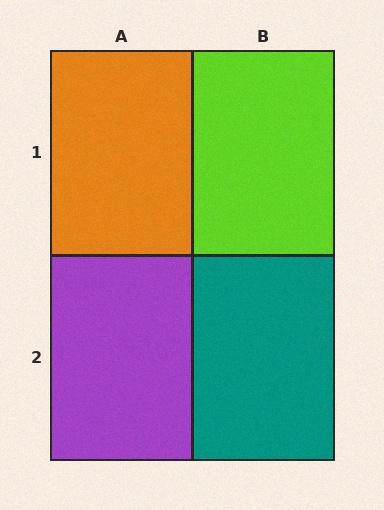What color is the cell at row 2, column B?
Teal.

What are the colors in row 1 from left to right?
Orange, lime.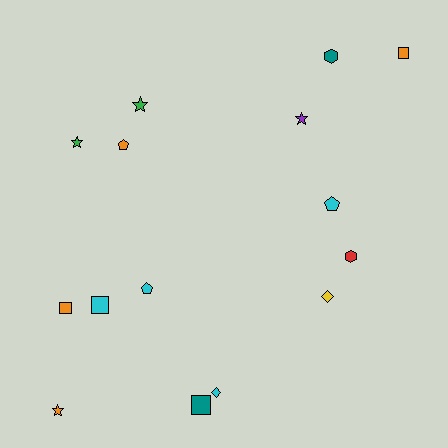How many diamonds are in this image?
There are 2 diamonds.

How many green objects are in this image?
There are 2 green objects.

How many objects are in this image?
There are 15 objects.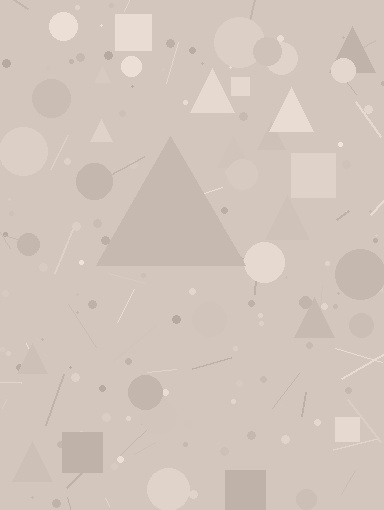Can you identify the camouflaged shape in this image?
The camouflaged shape is a triangle.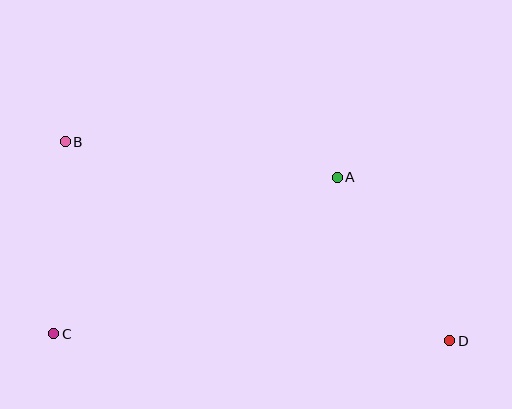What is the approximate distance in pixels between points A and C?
The distance between A and C is approximately 324 pixels.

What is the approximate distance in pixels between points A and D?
The distance between A and D is approximately 198 pixels.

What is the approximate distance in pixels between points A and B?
The distance between A and B is approximately 275 pixels.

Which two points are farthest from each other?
Points B and D are farthest from each other.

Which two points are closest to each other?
Points B and C are closest to each other.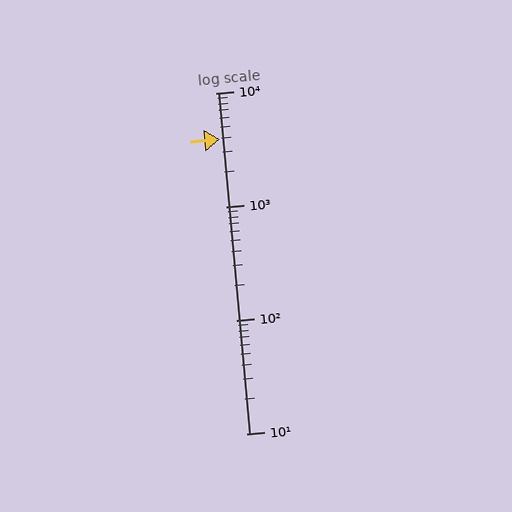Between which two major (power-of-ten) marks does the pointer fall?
The pointer is between 1000 and 10000.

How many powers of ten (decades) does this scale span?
The scale spans 3 decades, from 10 to 10000.